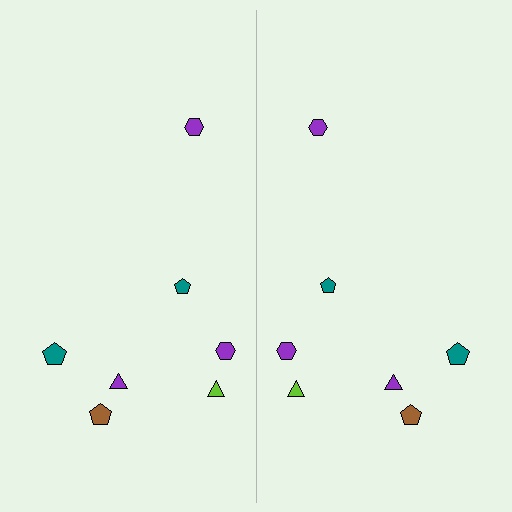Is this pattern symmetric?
Yes, this pattern has bilateral (reflection) symmetry.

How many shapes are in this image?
There are 14 shapes in this image.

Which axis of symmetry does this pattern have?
The pattern has a vertical axis of symmetry running through the center of the image.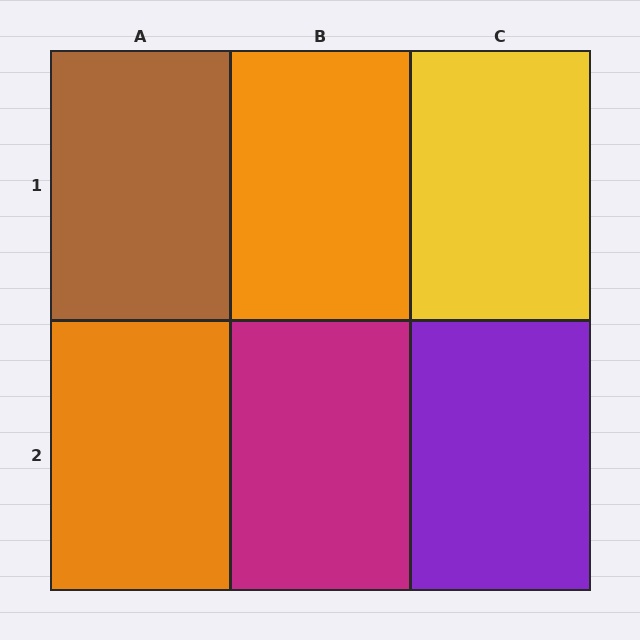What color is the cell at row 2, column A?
Orange.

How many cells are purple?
1 cell is purple.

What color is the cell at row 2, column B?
Magenta.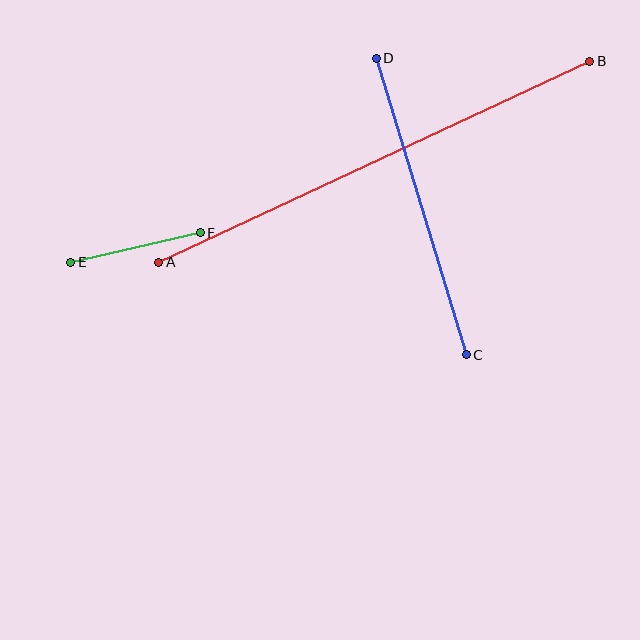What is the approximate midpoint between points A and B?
The midpoint is at approximately (374, 162) pixels.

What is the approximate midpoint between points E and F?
The midpoint is at approximately (136, 248) pixels.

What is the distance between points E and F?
The distance is approximately 133 pixels.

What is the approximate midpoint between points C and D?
The midpoint is at approximately (421, 207) pixels.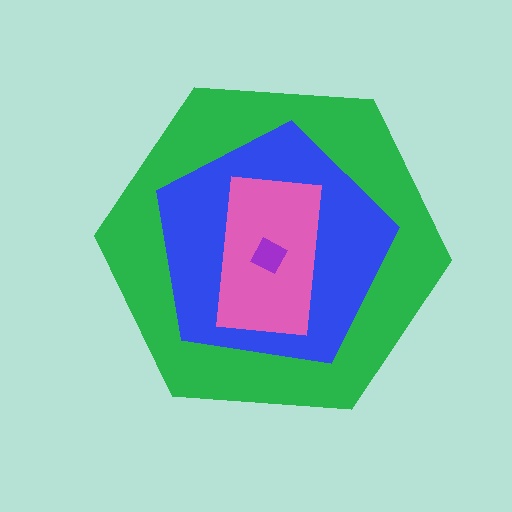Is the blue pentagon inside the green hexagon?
Yes.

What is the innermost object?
The purple diamond.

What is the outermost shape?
The green hexagon.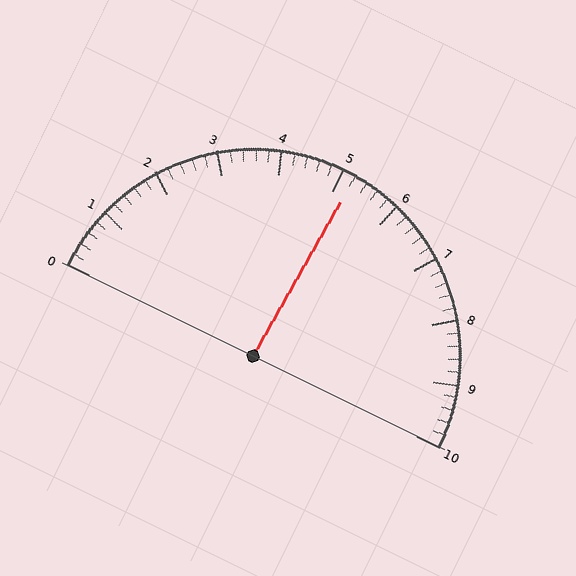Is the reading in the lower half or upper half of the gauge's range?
The reading is in the upper half of the range (0 to 10).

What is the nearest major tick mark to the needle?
The nearest major tick mark is 5.